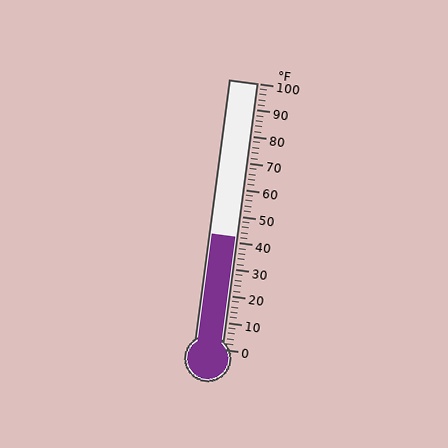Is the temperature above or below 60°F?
The temperature is below 60°F.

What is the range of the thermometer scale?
The thermometer scale ranges from 0°F to 100°F.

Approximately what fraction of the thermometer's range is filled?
The thermometer is filled to approximately 40% of its range.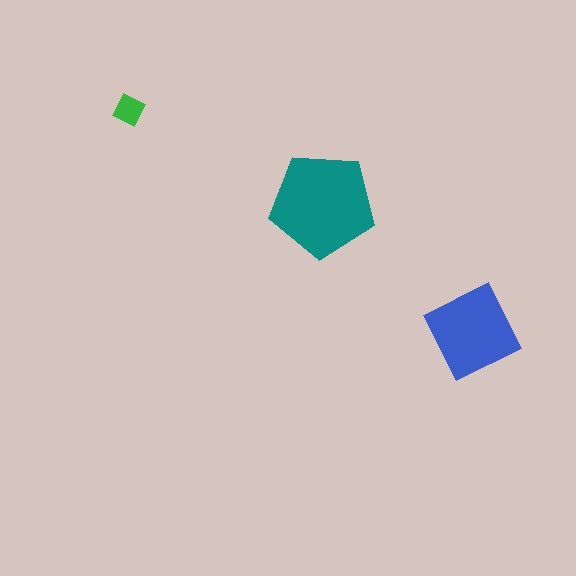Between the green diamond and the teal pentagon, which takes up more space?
The teal pentagon.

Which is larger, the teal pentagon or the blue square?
The teal pentagon.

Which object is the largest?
The teal pentagon.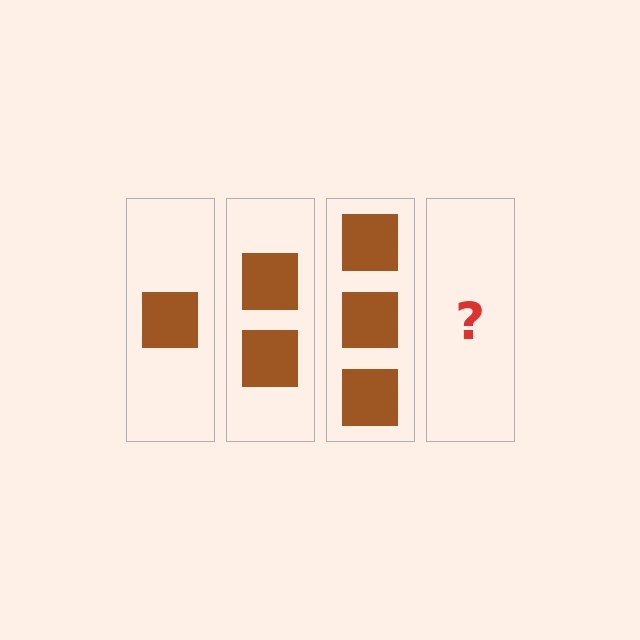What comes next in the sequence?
The next element should be 4 squares.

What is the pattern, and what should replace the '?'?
The pattern is that each step adds one more square. The '?' should be 4 squares.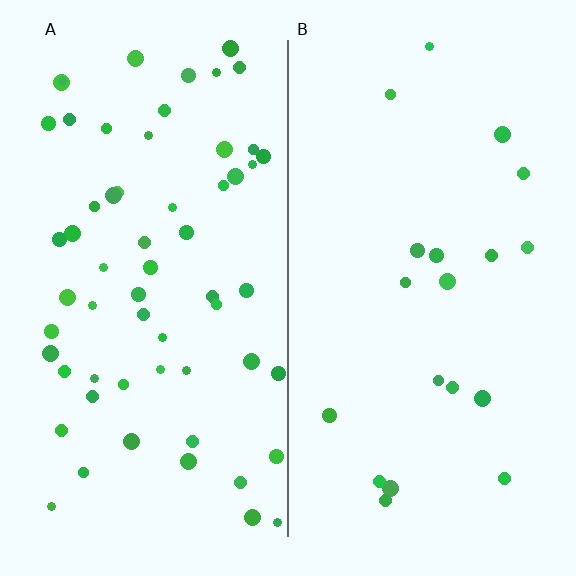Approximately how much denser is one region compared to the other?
Approximately 3.1× — region A over region B.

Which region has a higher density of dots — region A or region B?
A (the left).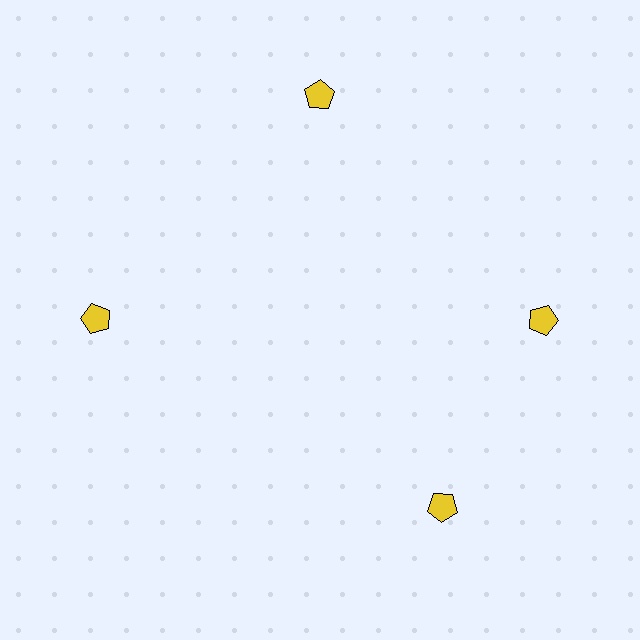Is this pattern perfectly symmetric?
No. The 4 yellow pentagons are arranged in a ring, but one element near the 6 o'clock position is rotated out of alignment along the ring, breaking the 4-fold rotational symmetry.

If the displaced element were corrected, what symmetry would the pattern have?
It would have 4-fold rotational symmetry — the pattern would map onto itself every 90 degrees.